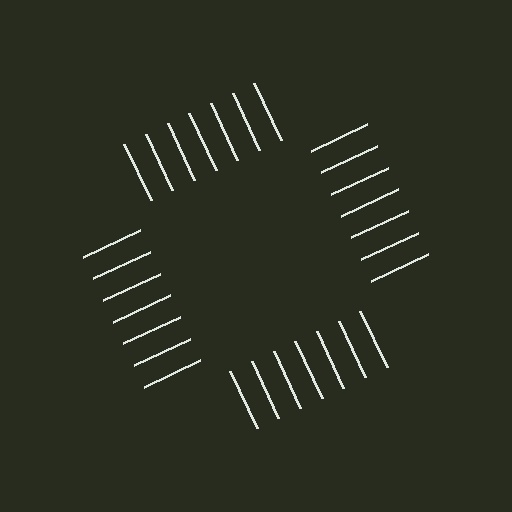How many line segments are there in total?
28 — 7 along each of the 4 edges.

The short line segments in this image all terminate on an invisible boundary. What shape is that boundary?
An illusory square — the line segments terminate on its edges but no continuous stroke is drawn.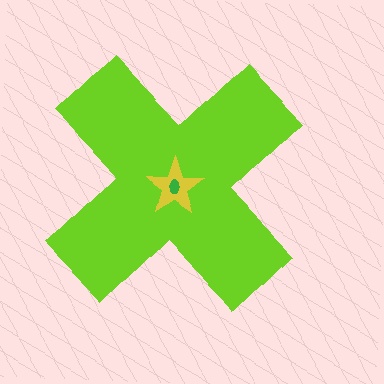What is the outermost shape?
The lime cross.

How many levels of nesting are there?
3.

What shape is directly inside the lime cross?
The yellow star.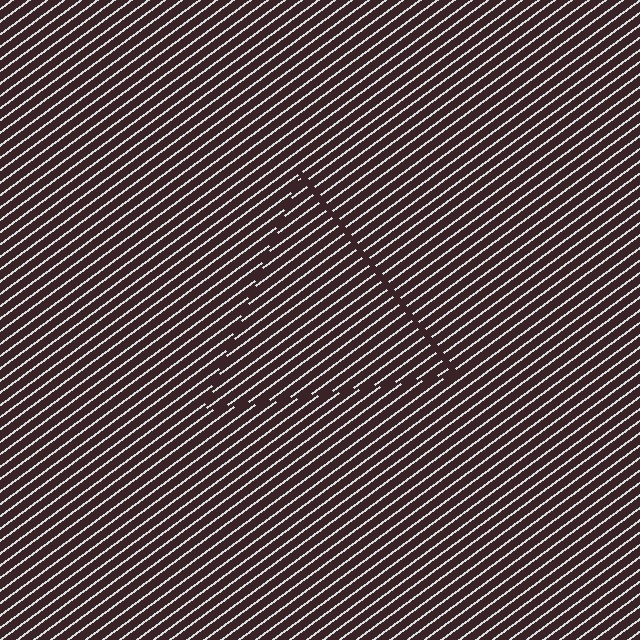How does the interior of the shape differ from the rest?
The interior of the shape contains the same grating, shifted by half a period — the contour is defined by the phase discontinuity where line-ends from the inner and outer gratings abut.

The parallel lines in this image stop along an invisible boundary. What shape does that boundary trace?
An illusory triangle. The interior of the shape contains the same grating, shifted by half a period — the contour is defined by the phase discontinuity where line-ends from the inner and outer gratings abut.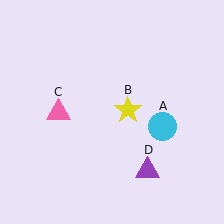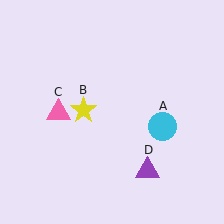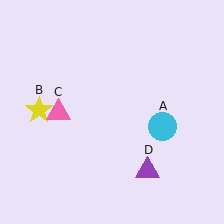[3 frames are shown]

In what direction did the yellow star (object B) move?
The yellow star (object B) moved left.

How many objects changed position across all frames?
1 object changed position: yellow star (object B).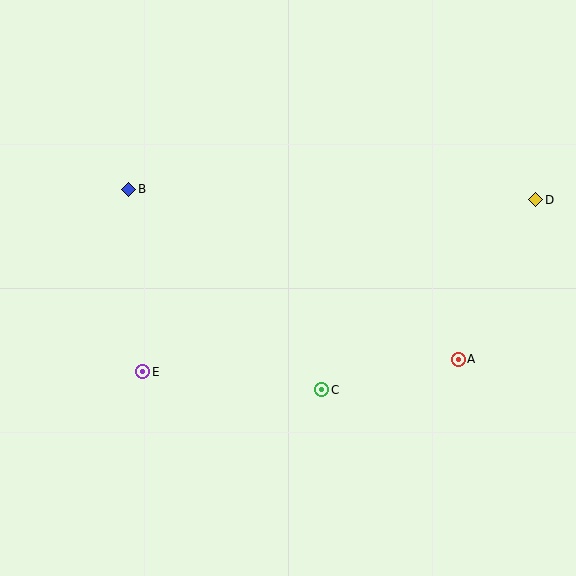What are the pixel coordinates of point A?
Point A is at (458, 359).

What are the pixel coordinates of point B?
Point B is at (129, 189).